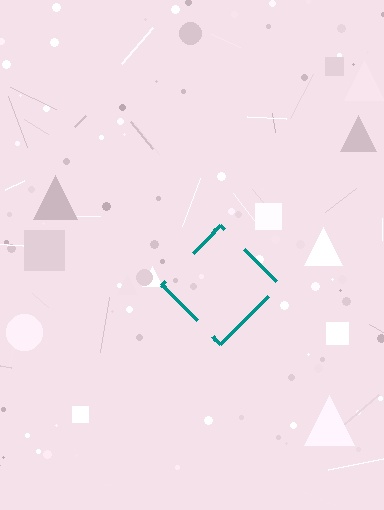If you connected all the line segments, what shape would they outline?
They would outline a diamond.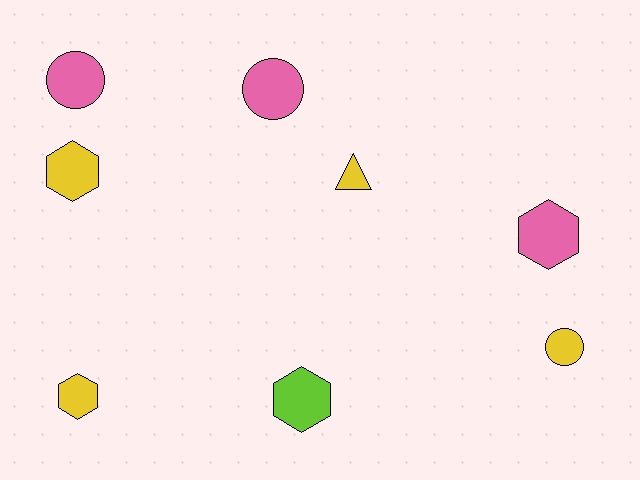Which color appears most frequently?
Yellow, with 4 objects.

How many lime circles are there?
There are no lime circles.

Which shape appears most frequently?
Hexagon, with 4 objects.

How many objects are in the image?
There are 8 objects.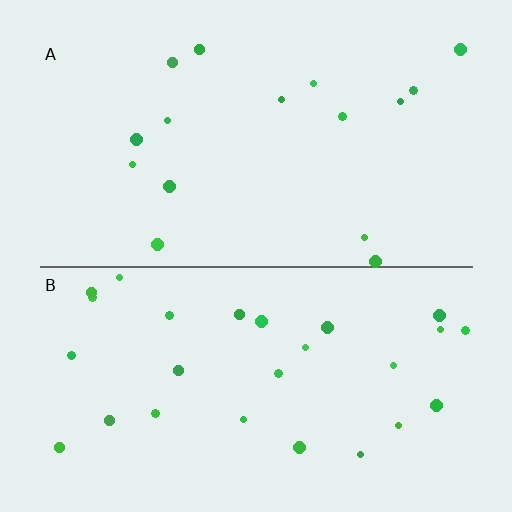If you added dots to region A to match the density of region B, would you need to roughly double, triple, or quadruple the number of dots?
Approximately double.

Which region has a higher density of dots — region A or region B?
B (the bottom).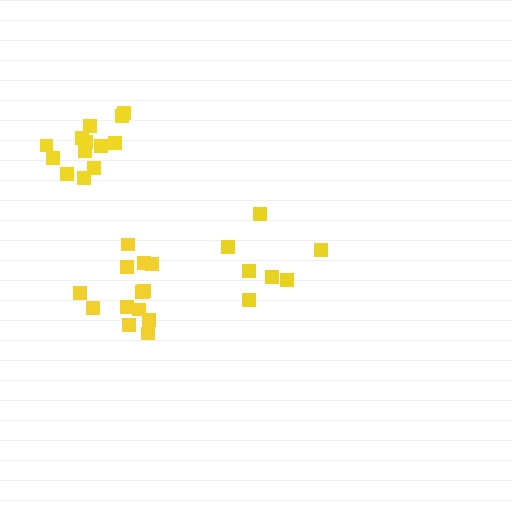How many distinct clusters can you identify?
There are 3 distinct clusters.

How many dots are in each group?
Group 1: 7 dots, Group 2: 13 dots, Group 3: 13 dots (33 total).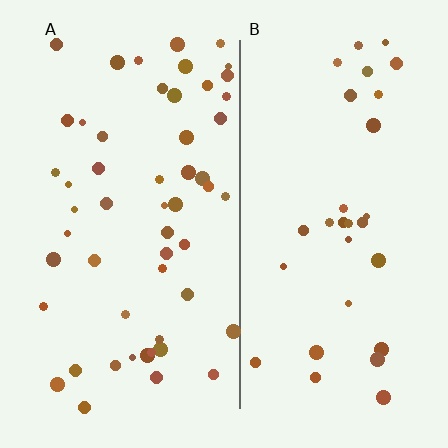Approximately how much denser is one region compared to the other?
Approximately 1.7× — region A over region B.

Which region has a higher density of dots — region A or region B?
A (the left).